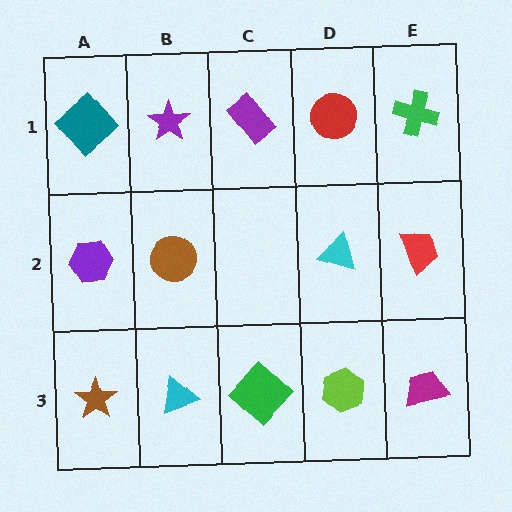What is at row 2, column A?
A purple hexagon.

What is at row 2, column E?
A red trapezoid.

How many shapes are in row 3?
5 shapes.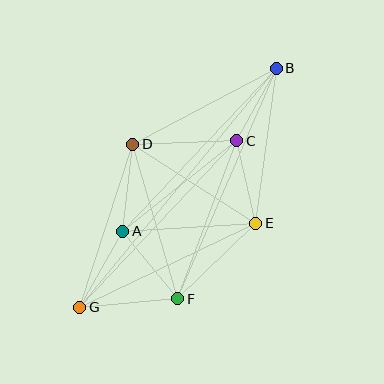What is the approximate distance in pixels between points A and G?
The distance between A and G is approximately 88 pixels.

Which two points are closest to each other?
Points B and C are closest to each other.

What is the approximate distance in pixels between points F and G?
The distance between F and G is approximately 98 pixels.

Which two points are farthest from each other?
Points B and G are farthest from each other.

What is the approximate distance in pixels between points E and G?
The distance between E and G is approximately 195 pixels.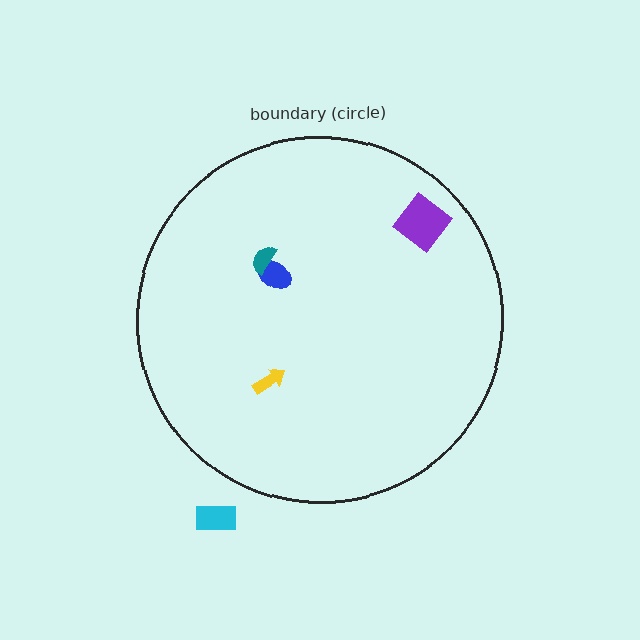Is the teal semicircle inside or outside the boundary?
Inside.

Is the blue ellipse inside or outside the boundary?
Inside.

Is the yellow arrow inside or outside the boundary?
Inside.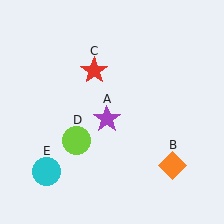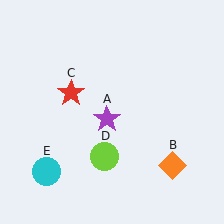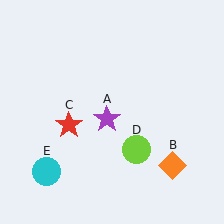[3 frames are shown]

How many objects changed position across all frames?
2 objects changed position: red star (object C), lime circle (object D).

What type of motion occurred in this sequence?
The red star (object C), lime circle (object D) rotated counterclockwise around the center of the scene.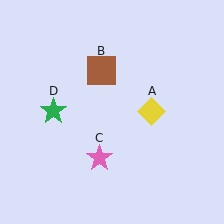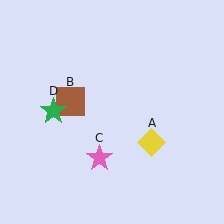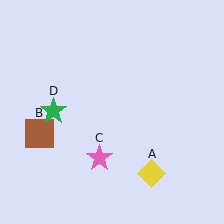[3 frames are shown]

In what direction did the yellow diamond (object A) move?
The yellow diamond (object A) moved down.